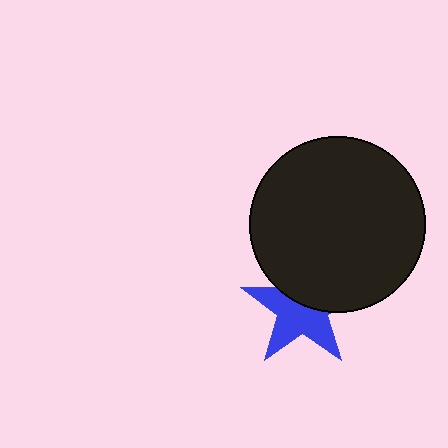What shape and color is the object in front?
The object in front is a black circle.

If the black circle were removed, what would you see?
You would see the complete blue star.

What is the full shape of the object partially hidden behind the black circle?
The partially hidden object is a blue star.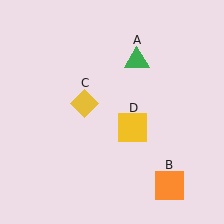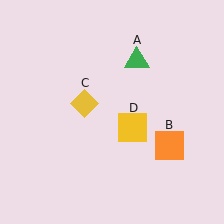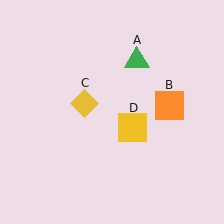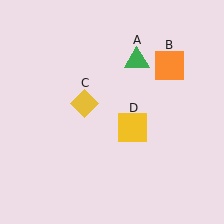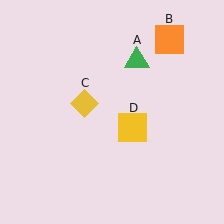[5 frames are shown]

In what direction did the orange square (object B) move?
The orange square (object B) moved up.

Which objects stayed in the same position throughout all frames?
Green triangle (object A) and yellow diamond (object C) and yellow square (object D) remained stationary.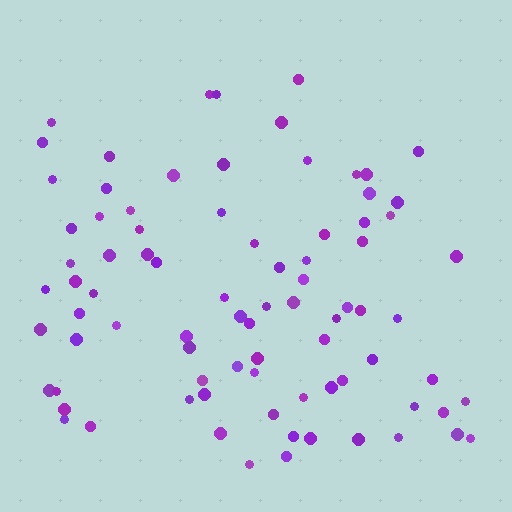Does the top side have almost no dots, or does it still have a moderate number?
Still a moderate number, just noticeably fewer than the bottom.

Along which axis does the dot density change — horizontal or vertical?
Vertical.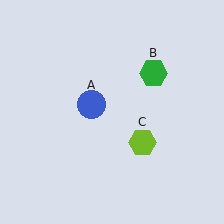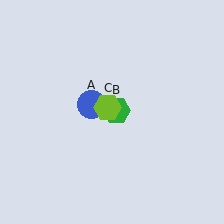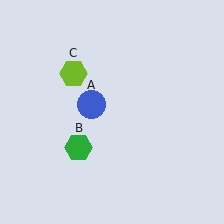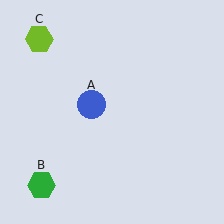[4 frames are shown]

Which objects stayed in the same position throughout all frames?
Blue circle (object A) remained stationary.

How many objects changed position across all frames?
2 objects changed position: green hexagon (object B), lime hexagon (object C).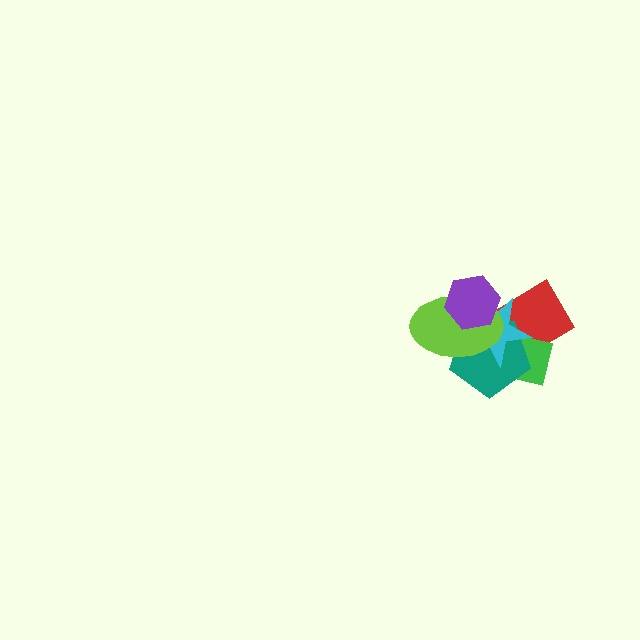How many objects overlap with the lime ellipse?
4 objects overlap with the lime ellipse.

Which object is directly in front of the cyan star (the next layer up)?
The lime ellipse is directly in front of the cyan star.